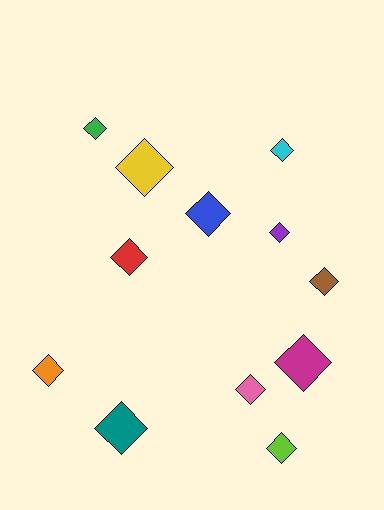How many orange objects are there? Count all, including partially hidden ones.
There is 1 orange object.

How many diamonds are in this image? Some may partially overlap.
There are 12 diamonds.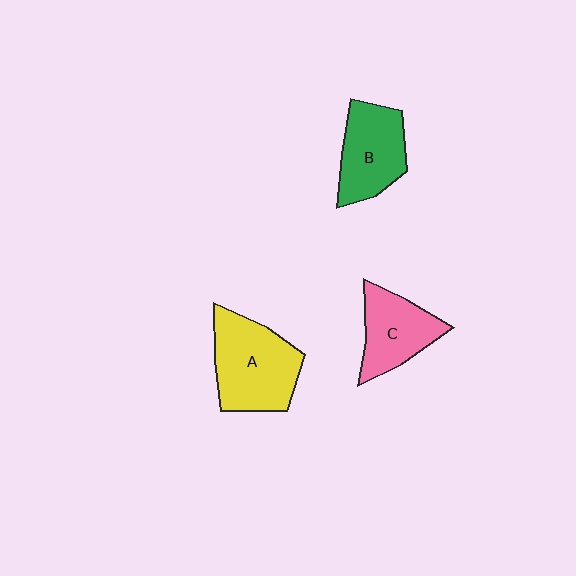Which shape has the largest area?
Shape A (yellow).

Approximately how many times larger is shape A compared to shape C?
Approximately 1.4 times.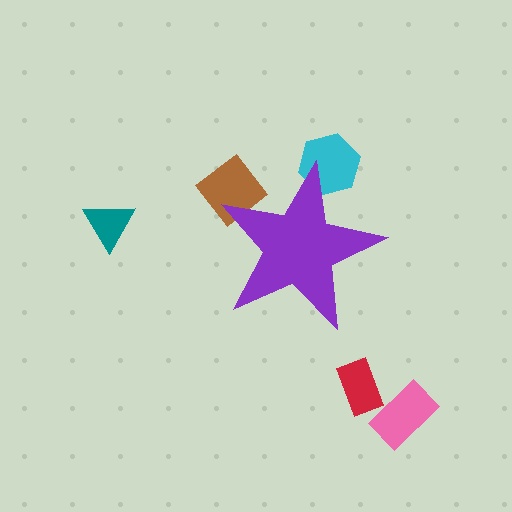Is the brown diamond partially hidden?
Yes, the brown diamond is partially hidden behind the purple star.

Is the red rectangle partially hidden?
No, the red rectangle is fully visible.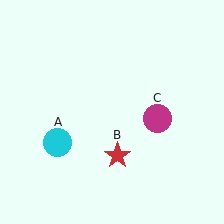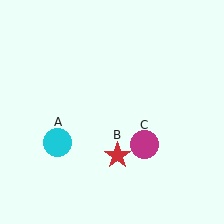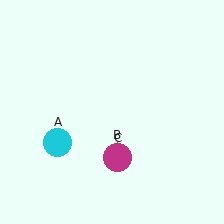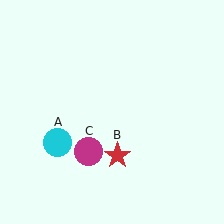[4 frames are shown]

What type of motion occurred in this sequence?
The magenta circle (object C) rotated clockwise around the center of the scene.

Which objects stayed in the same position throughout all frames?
Cyan circle (object A) and red star (object B) remained stationary.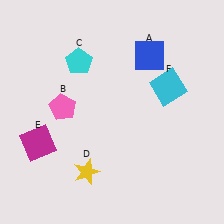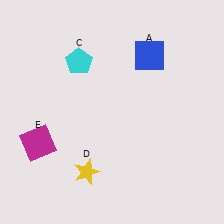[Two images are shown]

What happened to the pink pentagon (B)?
The pink pentagon (B) was removed in Image 2. It was in the top-left area of Image 1.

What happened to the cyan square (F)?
The cyan square (F) was removed in Image 2. It was in the top-right area of Image 1.